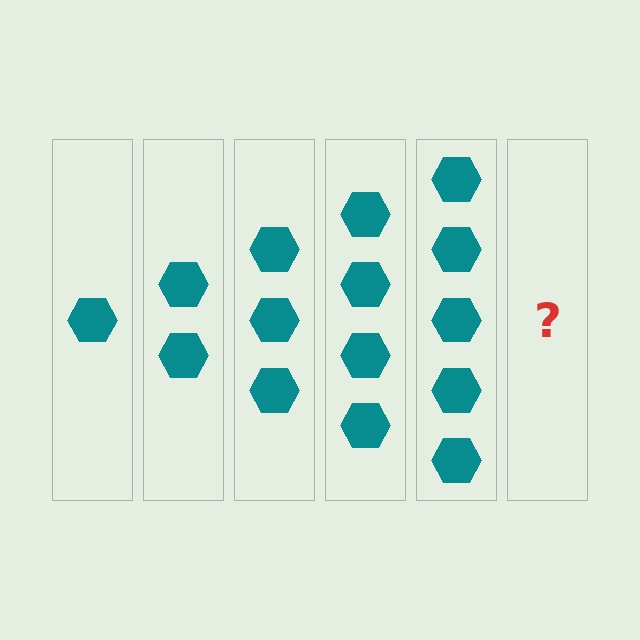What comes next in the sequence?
The next element should be 6 hexagons.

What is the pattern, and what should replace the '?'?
The pattern is that each step adds one more hexagon. The '?' should be 6 hexagons.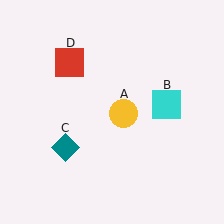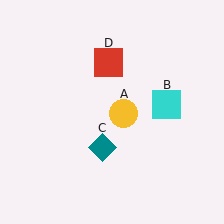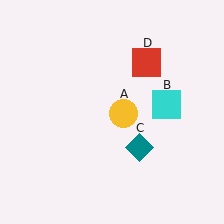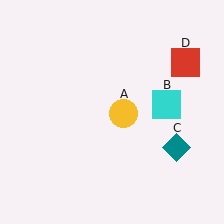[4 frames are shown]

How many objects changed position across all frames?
2 objects changed position: teal diamond (object C), red square (object D).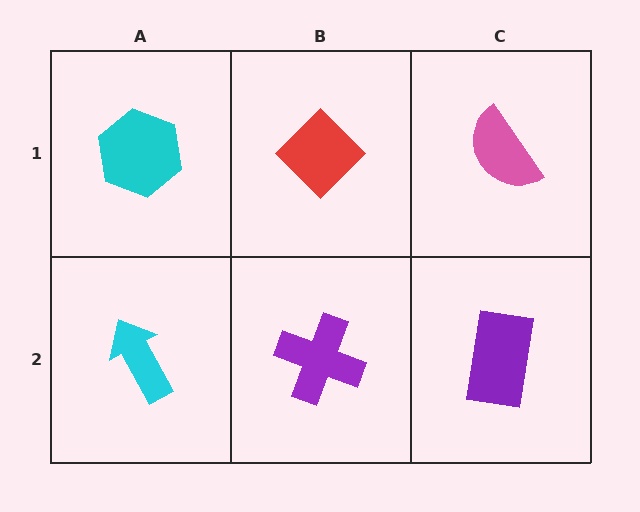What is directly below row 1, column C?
A purple rectangle.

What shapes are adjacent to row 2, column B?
A red diamond (row 1, column B), a cyan arrow (row 2, column A), a purple rectangle (row 2, column C).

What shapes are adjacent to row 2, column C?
A pink semicircle (row 1, column C), a purple cross (row 2, column B).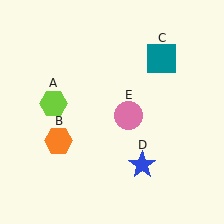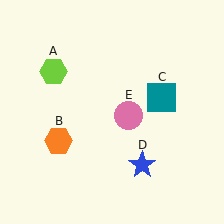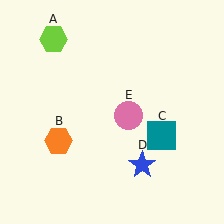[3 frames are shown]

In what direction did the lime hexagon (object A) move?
The lime hexagon (object A) moved up.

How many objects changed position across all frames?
2 objects changed position: lime hexagon (object A), teal square (object C).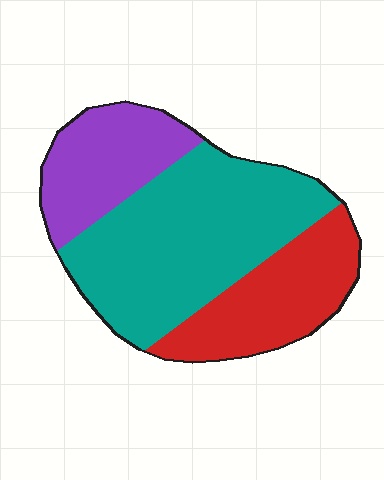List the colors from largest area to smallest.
From largest to smallest: teal, red, purple.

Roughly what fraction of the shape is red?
Red covers 26% of the shape.